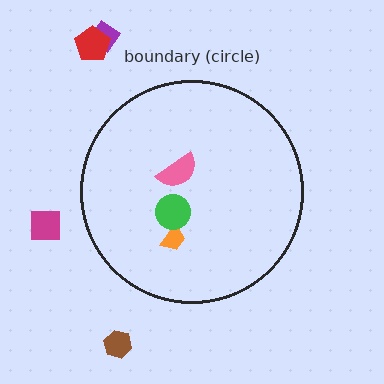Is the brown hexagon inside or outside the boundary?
Outside.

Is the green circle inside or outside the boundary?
Inside.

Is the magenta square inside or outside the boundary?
Outside.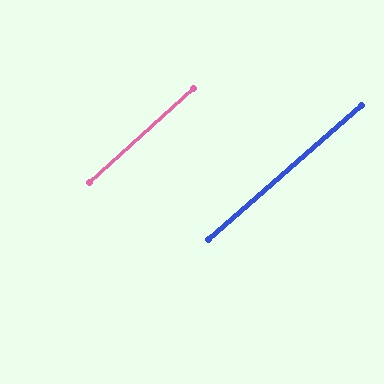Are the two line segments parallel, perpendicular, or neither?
Parallel — their directions differ by only 0.7°.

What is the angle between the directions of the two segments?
Approximately 1 degree.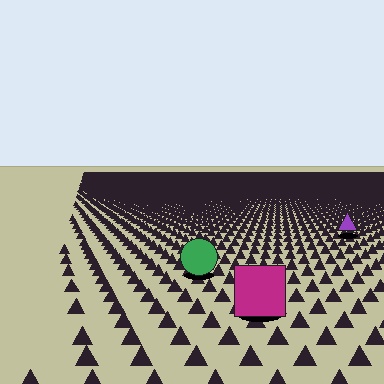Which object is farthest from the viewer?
The purple triangle is farthest from the viewer. It appears smaller and the ground texture around it is denser.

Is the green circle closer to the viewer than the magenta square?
No. The magenta square is closer — you can tell from the texture gradient: the ground texture is coarser near it.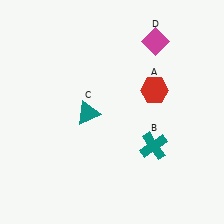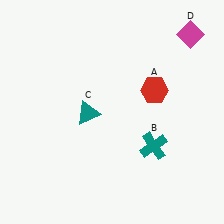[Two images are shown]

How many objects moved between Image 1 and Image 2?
1 object moved between the two images.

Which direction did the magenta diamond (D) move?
The magenta diamond (D) moved right.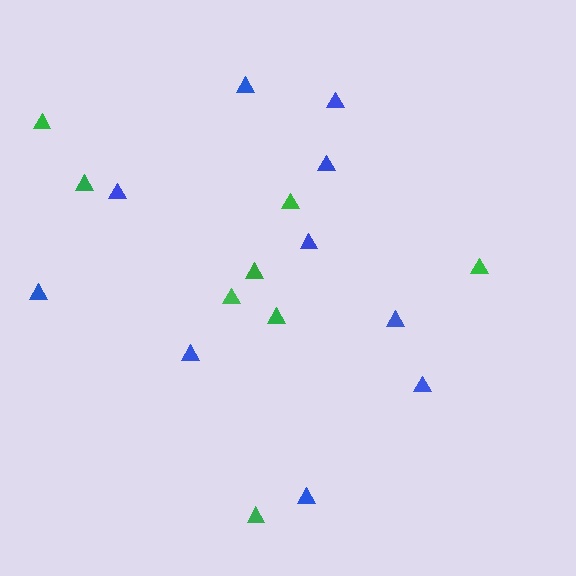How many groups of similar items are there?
There are 2 groups: one group of green triangles (8) and one group of blue triangles (10).